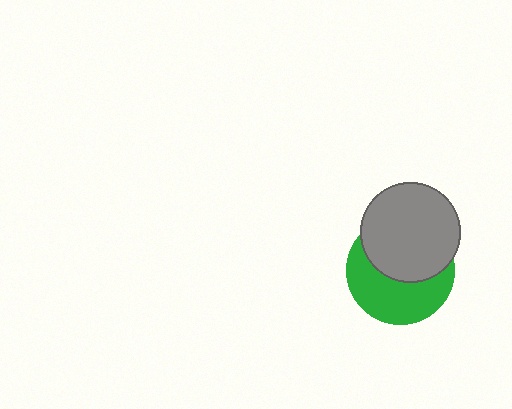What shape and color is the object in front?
The object in front is a gray circle.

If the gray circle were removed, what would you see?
You would see the complete green circle.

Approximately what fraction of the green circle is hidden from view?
Roughly 49% of the green circle is hidden behind the gray circle.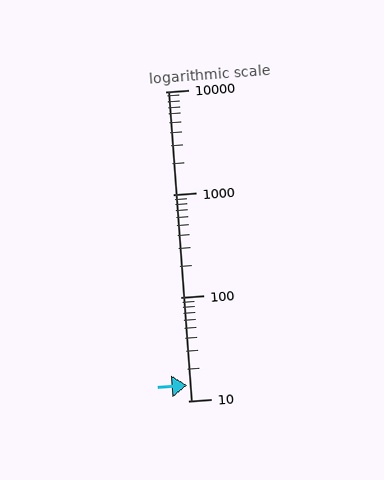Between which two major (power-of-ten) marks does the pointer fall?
The pointer is between 10 and 100.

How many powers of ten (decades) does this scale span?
The scale spans 3 decades, from 10 to 10000.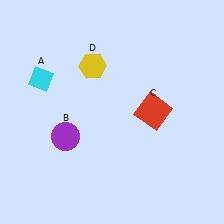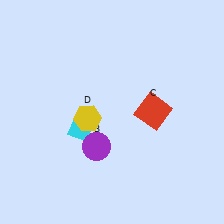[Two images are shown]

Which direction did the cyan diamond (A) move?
The cyan diamond (A) moved down.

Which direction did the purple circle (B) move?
The purple circle (B) moved right.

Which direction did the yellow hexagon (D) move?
The yellow hexagon (D) moved down.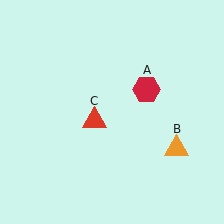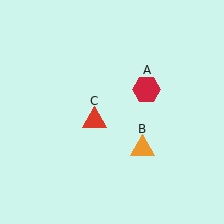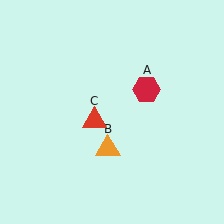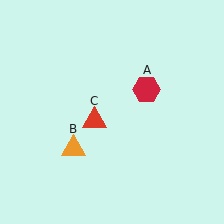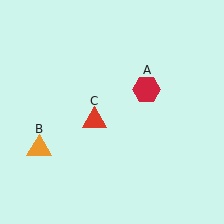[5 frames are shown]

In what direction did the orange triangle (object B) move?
The orange triangle (object B) moved left.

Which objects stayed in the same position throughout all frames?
Red hexagon (object A) and red triangle (object C) remained stationary.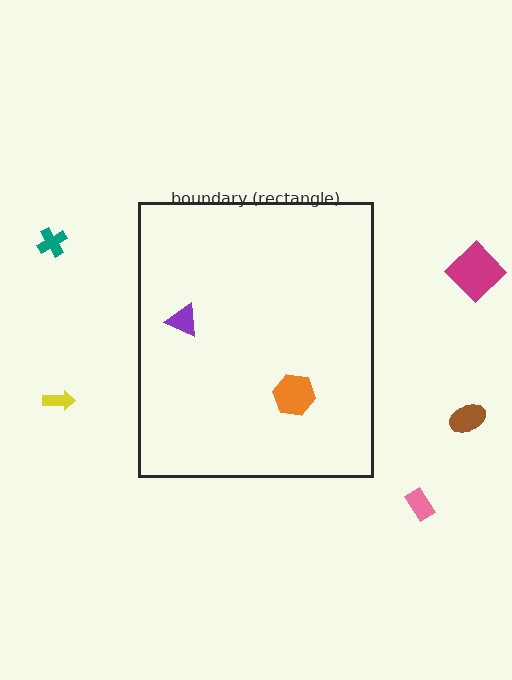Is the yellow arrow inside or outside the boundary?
Outside.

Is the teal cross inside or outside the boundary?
Outside.